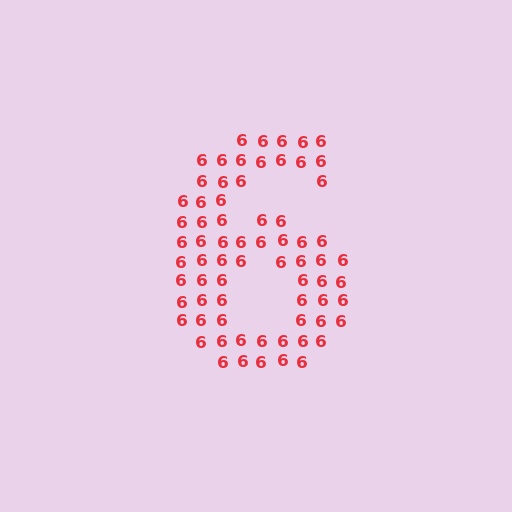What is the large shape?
The large shape is the digit 6.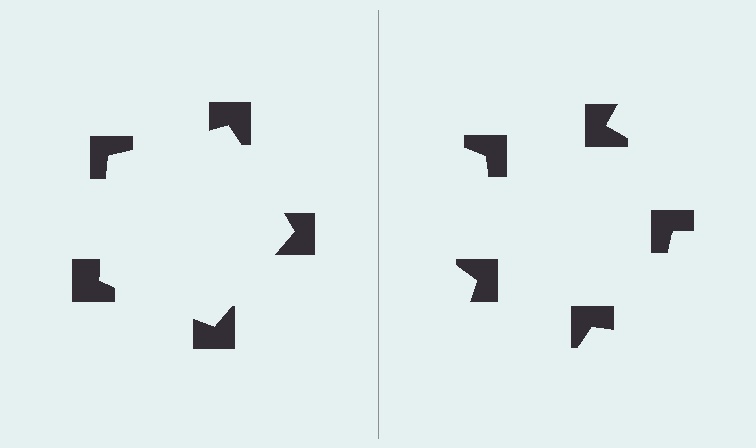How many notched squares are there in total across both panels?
10 — 5 on each side.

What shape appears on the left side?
An illusory pentagon.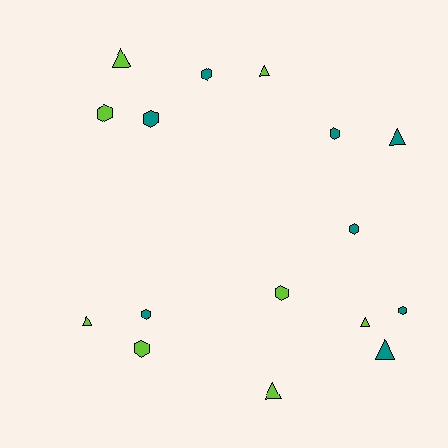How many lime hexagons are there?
There are 3 lime hexagons.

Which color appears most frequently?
Lime, with 8 objects.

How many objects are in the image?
There are 16 objects.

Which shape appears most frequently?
Hexagon, with 9 objects.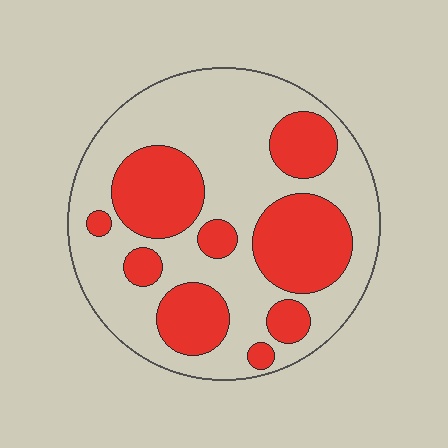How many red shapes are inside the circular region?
9.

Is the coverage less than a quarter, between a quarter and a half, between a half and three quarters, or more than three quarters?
Between a quarter and a half.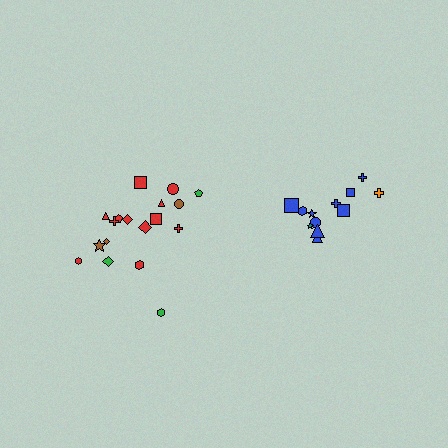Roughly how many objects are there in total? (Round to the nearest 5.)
Roughly 30 objects in total.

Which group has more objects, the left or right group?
The left group.